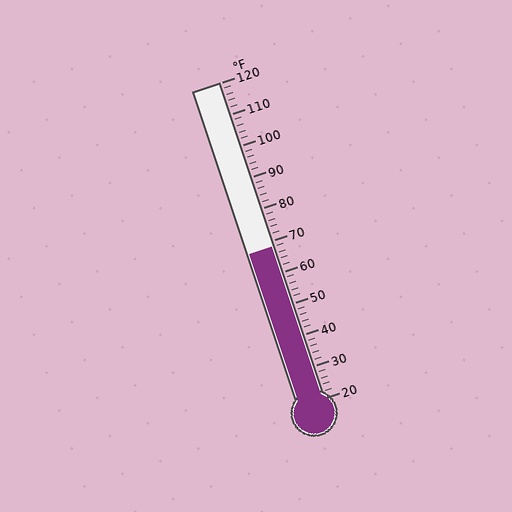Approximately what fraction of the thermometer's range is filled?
The thermometer is filled to approximately 50% of its range.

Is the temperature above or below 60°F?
The temperature is above 60°F.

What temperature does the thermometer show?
The thermometer shows approximately 68°F.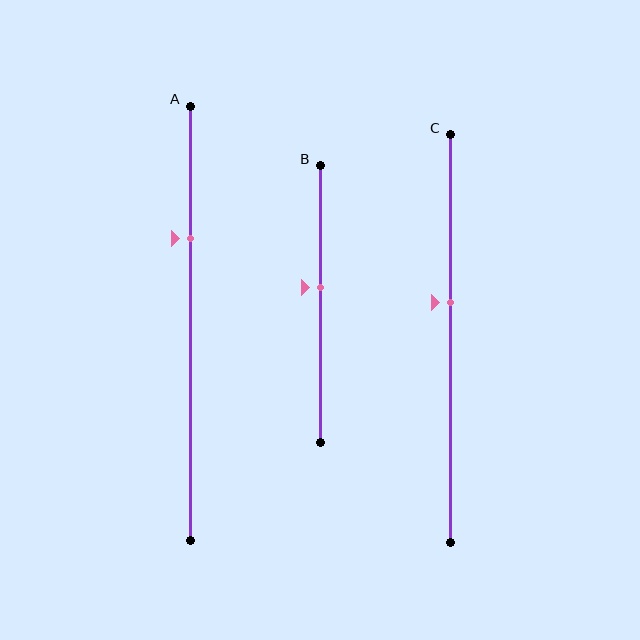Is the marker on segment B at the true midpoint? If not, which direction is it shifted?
No, the marker on segment B is shifted upward by about 6% of the segment length.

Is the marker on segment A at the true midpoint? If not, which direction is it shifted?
No, the marker on segment A is shifted upward by about 20% of the segment length.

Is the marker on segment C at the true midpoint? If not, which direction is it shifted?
No, the marker on segment C is shifted upward by about 9% of the segment length.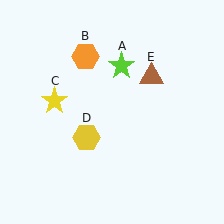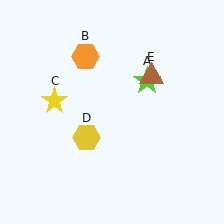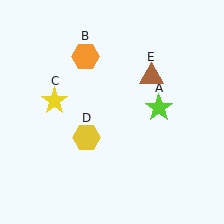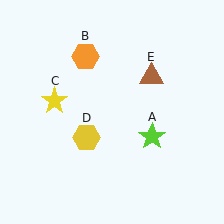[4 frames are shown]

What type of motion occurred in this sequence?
The lime star (object A) rotated clockwise around the center of the scene.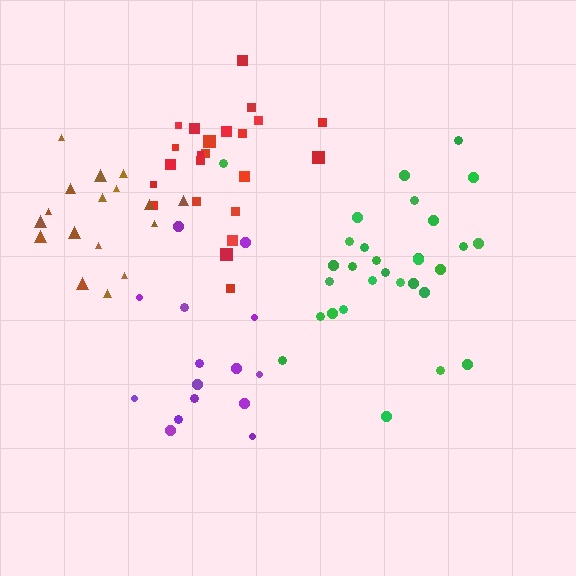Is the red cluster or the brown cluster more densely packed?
Red.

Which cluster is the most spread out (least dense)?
Purple.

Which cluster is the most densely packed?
Red.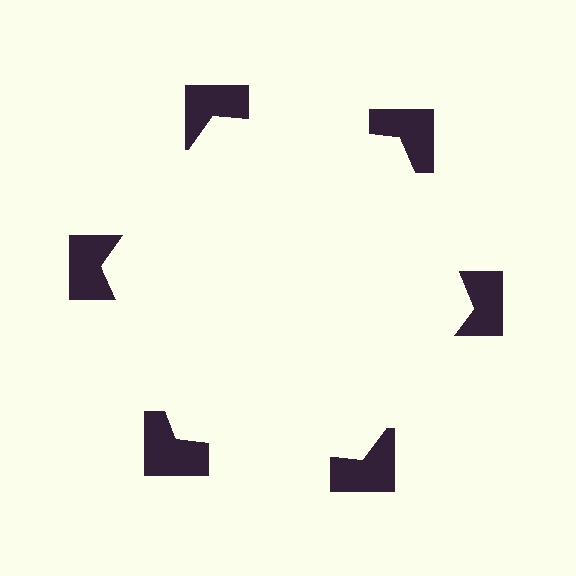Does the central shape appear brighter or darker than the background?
It typically appears slightly brighter than the background, even though no actual brightness change is drawn.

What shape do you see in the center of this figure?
An illusory hexagon — its edges are inferred from the aligned wedge cuts in the notched squares, not physically drawn.